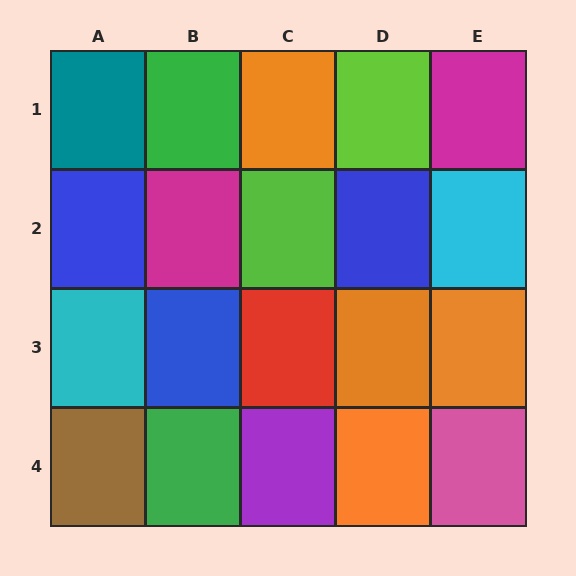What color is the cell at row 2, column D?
Blue.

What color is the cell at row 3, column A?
Cyan.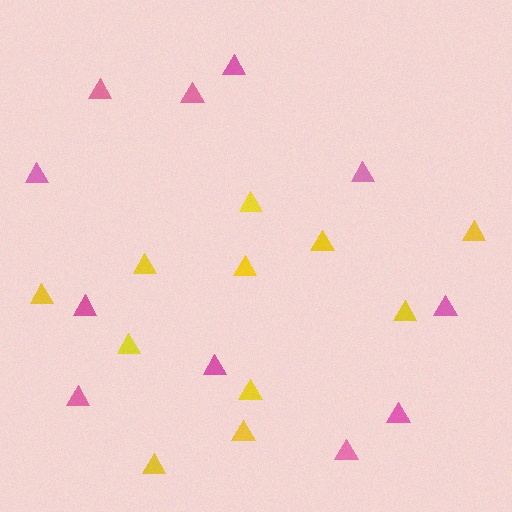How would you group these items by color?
There are 2 groups: one group of yellow triangles (11) and one group of pink triangles (11).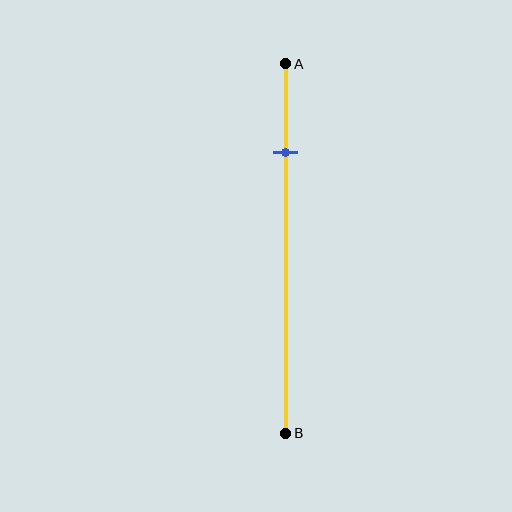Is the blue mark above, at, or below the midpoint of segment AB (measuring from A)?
The blue mark is above the midpoint of segment AB.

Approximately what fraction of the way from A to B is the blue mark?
The blue mark is approximately 25% of the way from A to B.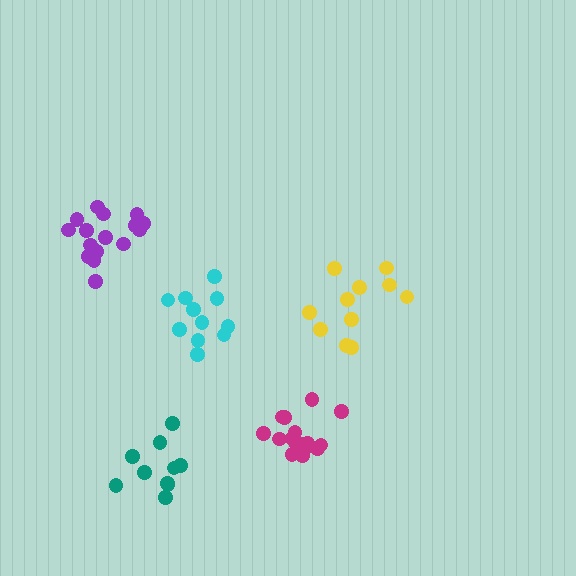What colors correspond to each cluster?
The clusters are colored: yellow, purple, magenta, teal, cyan.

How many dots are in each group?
Group 1: 11 dots, Group 2: 16 dots, Group 3: 16 dots, Group 4: 10 dots, Group 5: 11 dots (64 total).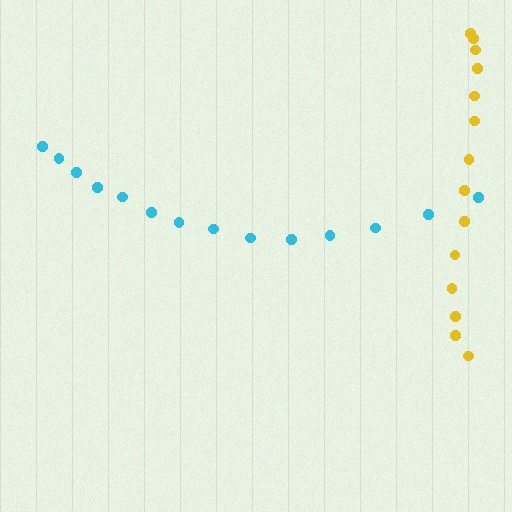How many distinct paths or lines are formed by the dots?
There are 2 distinct paths.